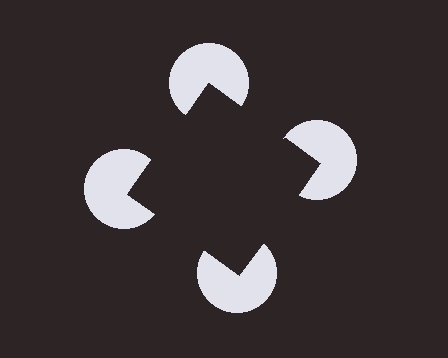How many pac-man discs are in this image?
There are 4 — one at each vertex of the illusory square.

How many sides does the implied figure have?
4 sides.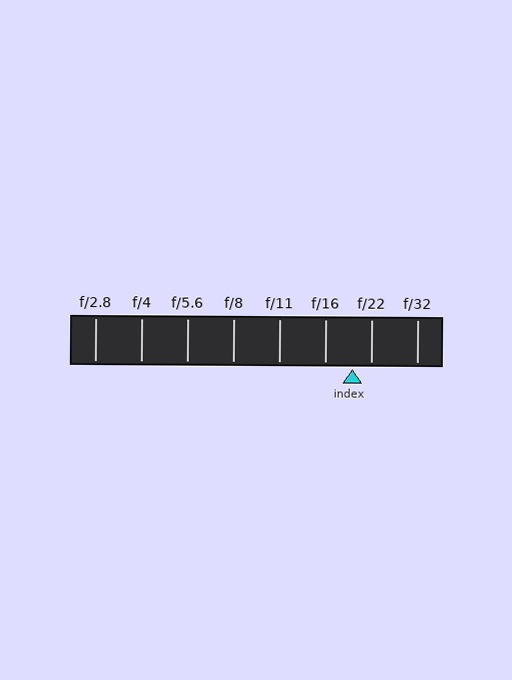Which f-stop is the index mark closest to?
The index mark is closest to f/22.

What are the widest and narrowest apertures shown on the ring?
The widest aperture shown is f/2.8 and the narrowest is f/32.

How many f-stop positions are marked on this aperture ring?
There are 8 f-stop positions marked.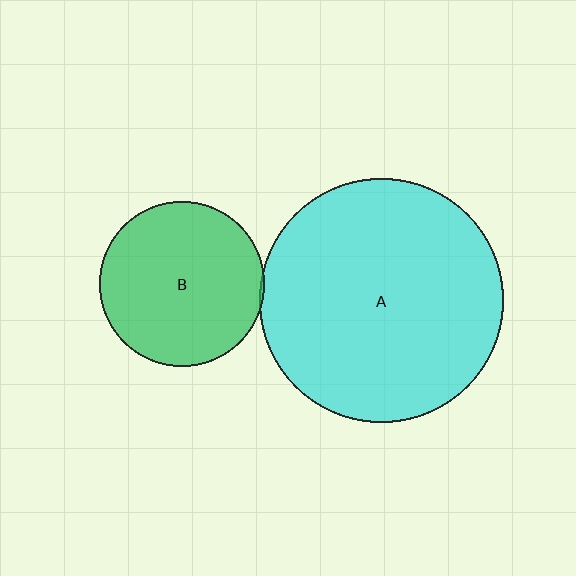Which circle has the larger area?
Circle A (cyan).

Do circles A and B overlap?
Yes.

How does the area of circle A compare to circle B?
Approximately 2.2 times.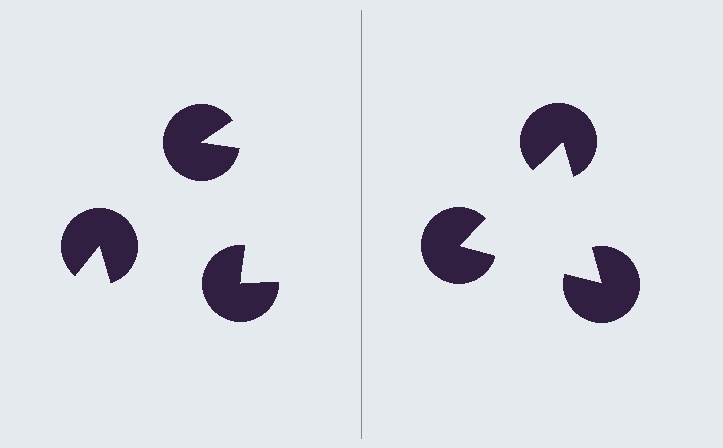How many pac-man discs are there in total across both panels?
6 — 3 on each side.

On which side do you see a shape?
An illusory triangle appears on the right side. On the left side the wedge cuts are rotated, so no coherent shape forms.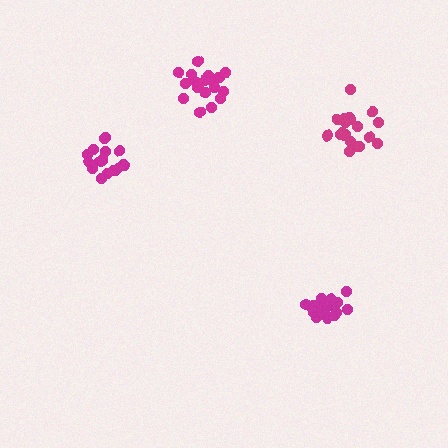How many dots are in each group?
Group 1: 16 dots, Group 2: 17 dots, Group 3: 20 dots, Group 4: 20 dots (73 total).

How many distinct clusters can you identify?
There are 4 distinct clusters.